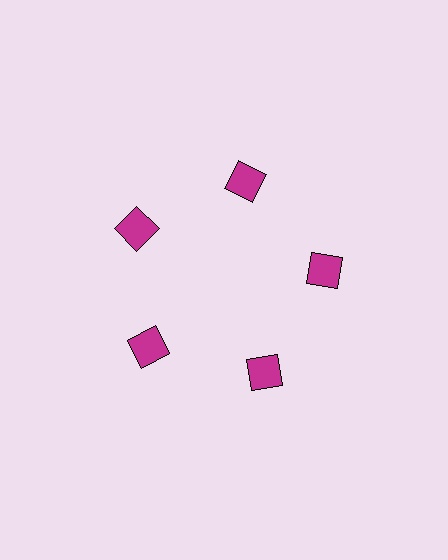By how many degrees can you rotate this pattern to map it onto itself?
The pattern maps onto itself every 72 degrees of rotation.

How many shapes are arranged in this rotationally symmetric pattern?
There are 5 shapes, arranged in 5 groups of 1.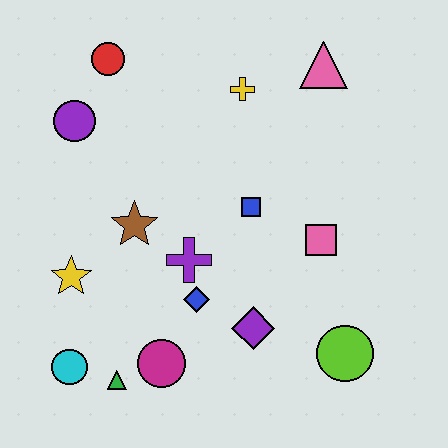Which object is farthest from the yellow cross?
The cyan circle is farthest from the yellow cross.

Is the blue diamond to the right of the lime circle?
No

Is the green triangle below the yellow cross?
Yes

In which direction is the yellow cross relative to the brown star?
The yellow cross is above the brown star.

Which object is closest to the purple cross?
The blue diamond is closest to the purple cross.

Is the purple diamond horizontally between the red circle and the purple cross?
No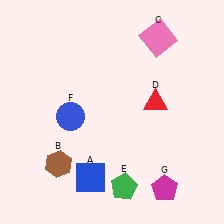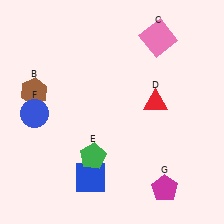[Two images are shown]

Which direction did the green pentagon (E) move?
The green pentagon (E) moved left.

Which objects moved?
The objects that moved are: the brown hexagon (B), the green pentagon (E), the blue circle (F).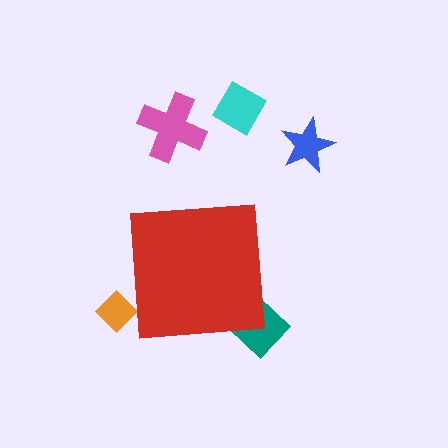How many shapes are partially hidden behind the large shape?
2 shapes are partially hidden.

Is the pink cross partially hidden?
No, the pink cross is fully visible.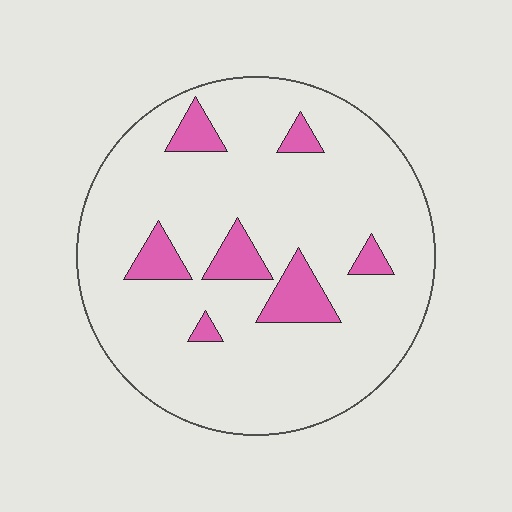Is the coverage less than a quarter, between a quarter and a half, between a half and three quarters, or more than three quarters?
Less than a quarter.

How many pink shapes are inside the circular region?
7.